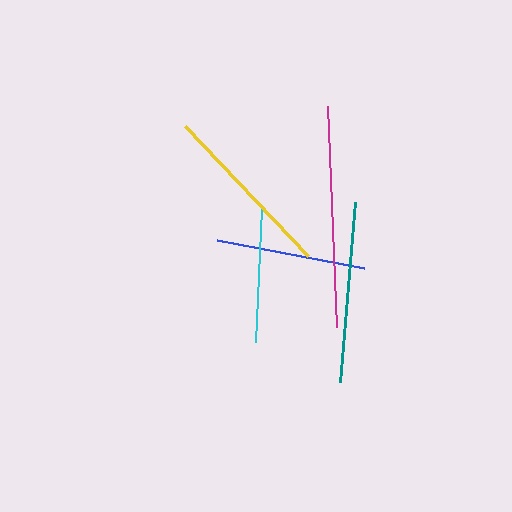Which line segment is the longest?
The magenta line is the longest at approximately 221 pixels.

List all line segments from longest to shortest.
From longest to shortest: magenta, teal, yellow, blue, cyan.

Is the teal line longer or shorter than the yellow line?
The teal line is longer than the yellow line.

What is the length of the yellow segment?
The yellow segment is approximately 179 pixels long.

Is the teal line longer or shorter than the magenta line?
The magenta line is longer than the teal line.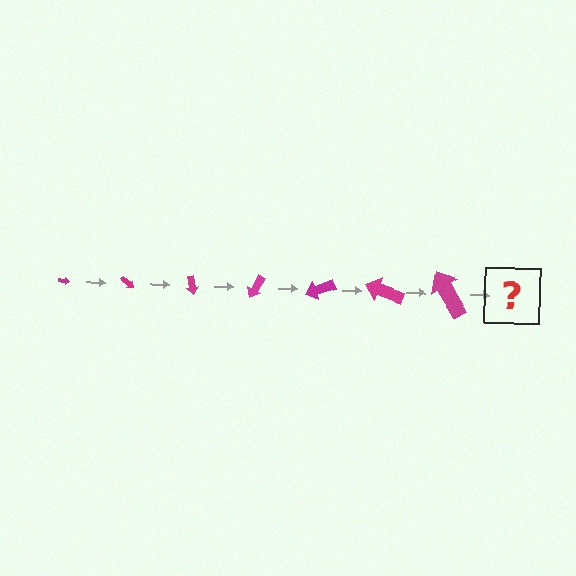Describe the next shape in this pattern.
It should be an arrow, larger than the previous one and rotated 280 degrees from the start.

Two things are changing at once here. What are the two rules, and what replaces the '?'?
The two rules are that the arrow grows larger each step and it rotates 40 degrees each step. The '?' should be an arrow, larger than the previous one and rotated 280 degrees from the start.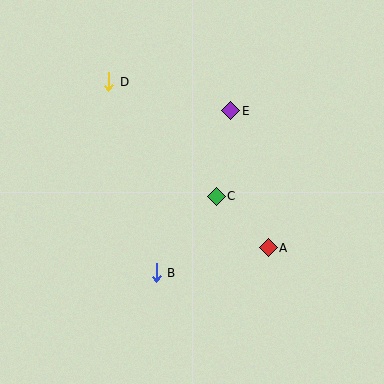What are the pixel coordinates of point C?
Point C is at (216, 196).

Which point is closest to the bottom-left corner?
Point B is closest to the bottom-left corner.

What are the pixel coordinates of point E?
Point E is at (231, 111).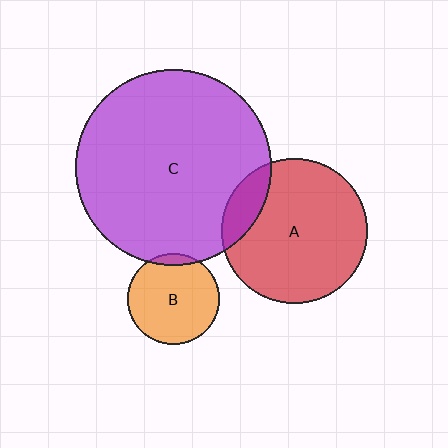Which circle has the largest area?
Circle C (purple).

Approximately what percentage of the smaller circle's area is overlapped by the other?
Approximately 15%.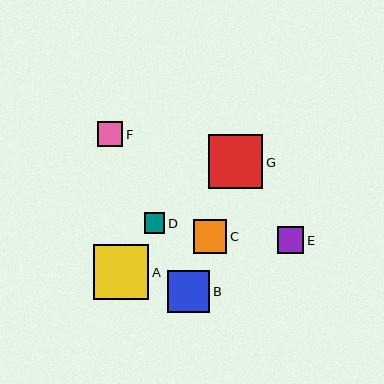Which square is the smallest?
Square D is the smallest with a size of approximately 21 pixels.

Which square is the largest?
Square A is the largest with a size of approximately 55 pixels.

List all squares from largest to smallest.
From largest to smallest: A, G, B, C, E, F, D.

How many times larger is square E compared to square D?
Square E is approximately 1.3 times the size of square D.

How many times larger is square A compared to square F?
Square A is approximately 2.1 times the size of square F.